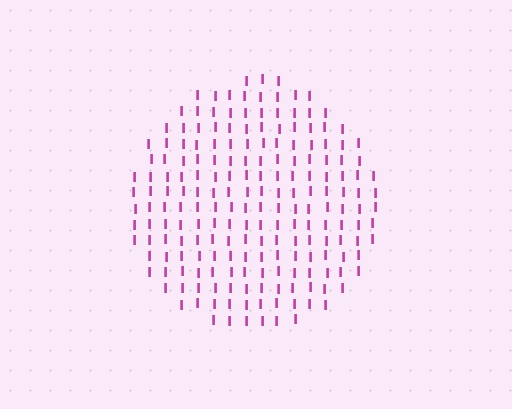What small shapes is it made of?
It is made of small letter I's.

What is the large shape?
The large shape is a circle.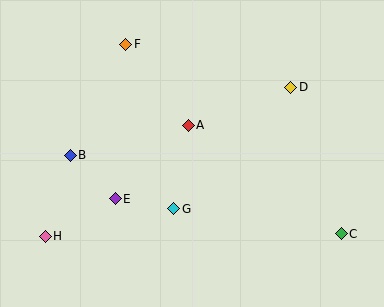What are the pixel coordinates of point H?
Point H is at (45, 236).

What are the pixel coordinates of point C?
Point C is at (341, 234).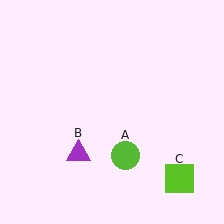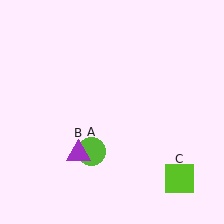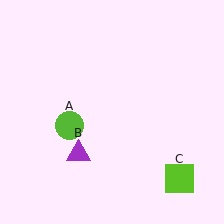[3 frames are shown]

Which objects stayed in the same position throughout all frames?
Purple triangle (object B) and lime square (object C) remained stationary.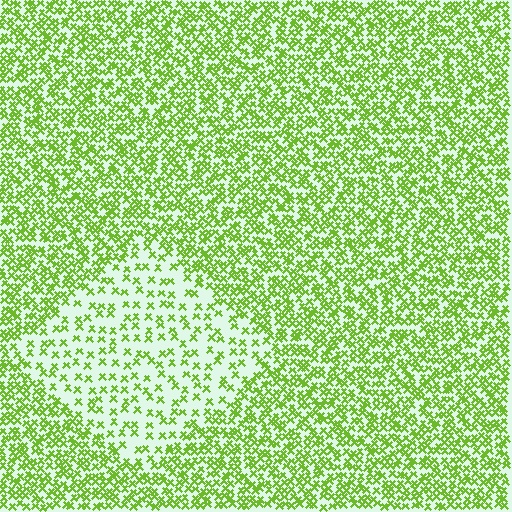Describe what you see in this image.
The image contains small lime elements arranged at two different densities. A diamond-shaped region is visible where the elements are less densely packed than the surrounding area.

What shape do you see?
I see a diamond.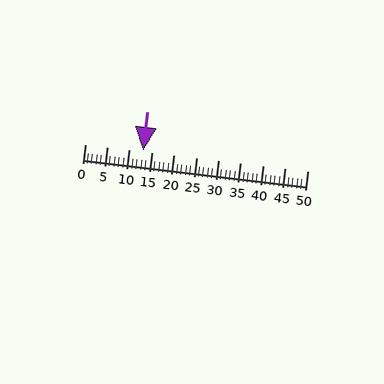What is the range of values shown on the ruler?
The ruler shows values from 0 to 50.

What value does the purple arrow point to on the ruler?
The purple arrow points to approximately 13.